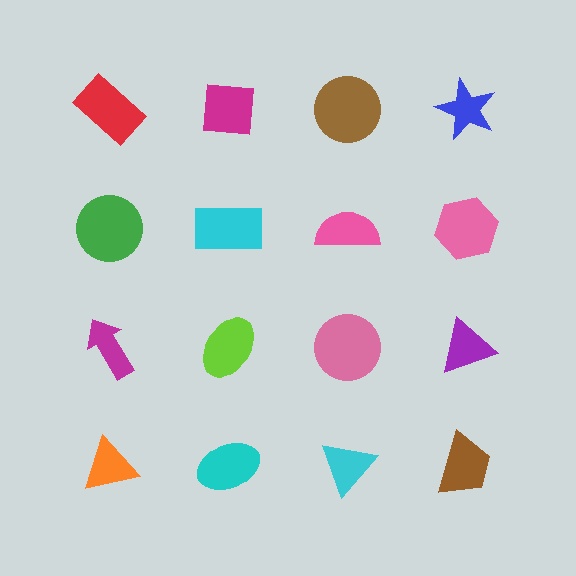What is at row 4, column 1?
An orange triangle.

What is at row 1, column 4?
A blue star.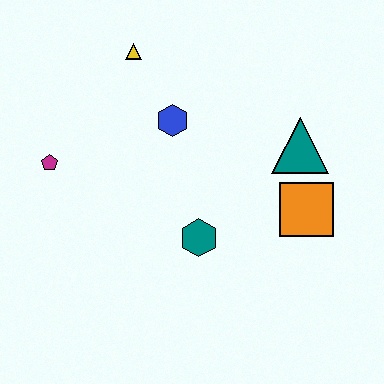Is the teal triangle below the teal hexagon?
No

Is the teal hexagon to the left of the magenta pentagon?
No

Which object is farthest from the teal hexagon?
The yellow triangle is farthest from the teal hexagon.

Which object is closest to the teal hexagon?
The orange square is closest to the teal hexagon.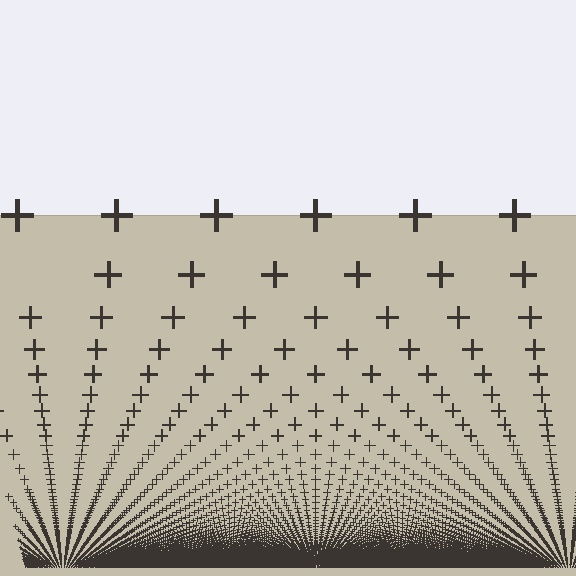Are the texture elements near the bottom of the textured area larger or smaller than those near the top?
Smaller. The gradient is inverted — elements near the bottom are smaller and denser.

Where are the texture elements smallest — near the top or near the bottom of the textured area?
Near the bottom.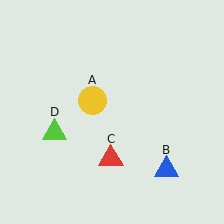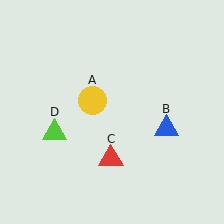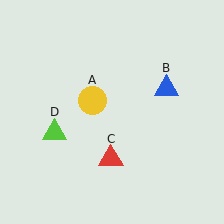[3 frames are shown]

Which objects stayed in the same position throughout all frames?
Yellow circle (object A) and red triangle (object C) and lime triangle (object D) remained stationary.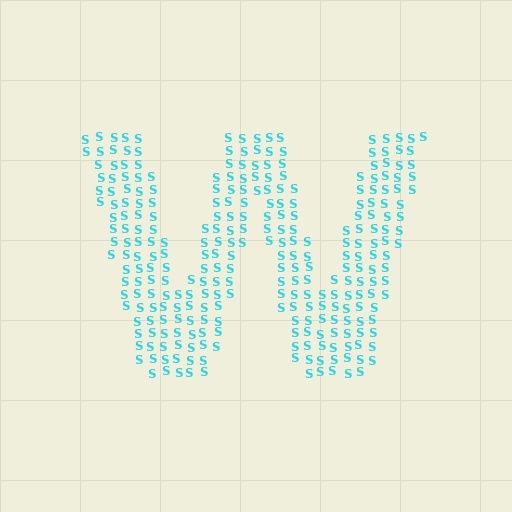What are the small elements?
The small elements are letter S's.